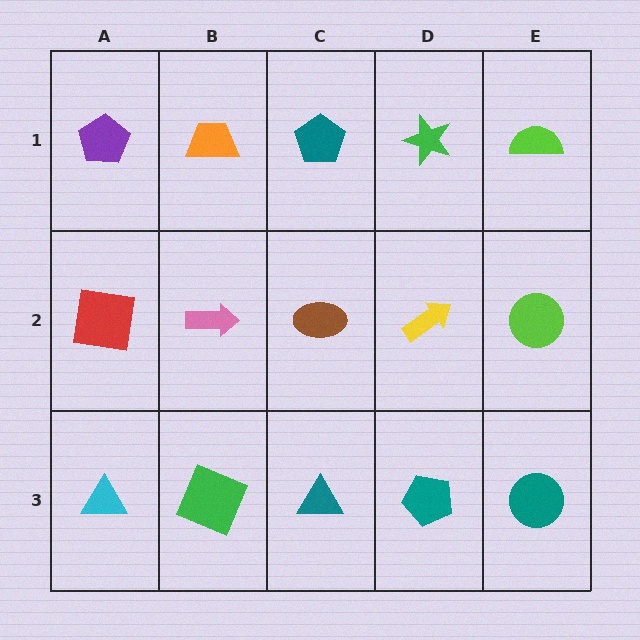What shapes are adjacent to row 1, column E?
A lime circle (row 2, column E), a green star (row 1, column D).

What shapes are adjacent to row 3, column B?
A pink arrow (row 2, column B), a cyan triangle (row 3, column A), a teal triangle (row 3, column C).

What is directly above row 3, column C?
A brown ellipse.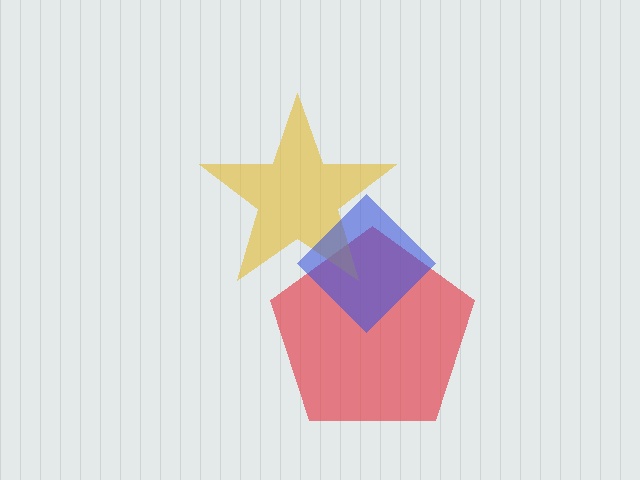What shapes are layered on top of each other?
The layered shapes are: a red pentagon, a yellow star, a blue diamond.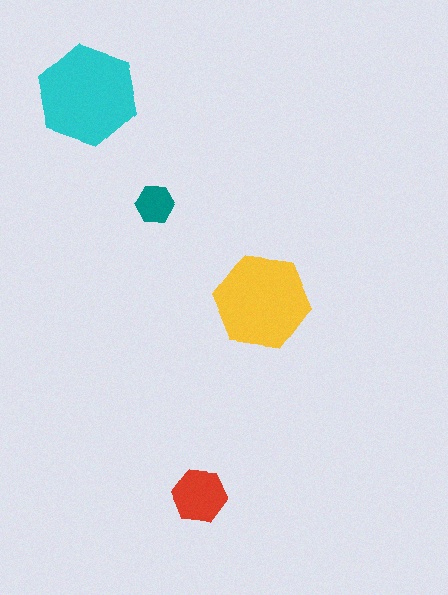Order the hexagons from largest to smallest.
the cyan one, the yellow one, the red one, the teal one.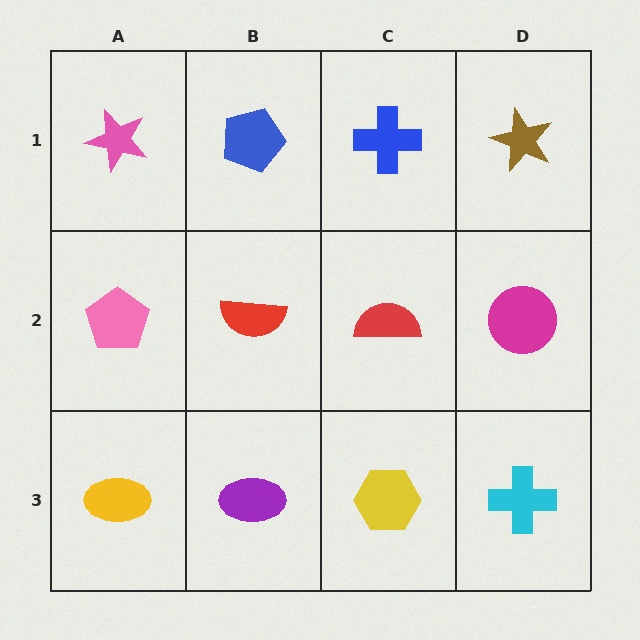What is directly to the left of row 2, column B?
A pink pentagon.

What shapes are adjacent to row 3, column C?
A red semicircle (row 2, column C), a purple ellipse (row 3, column B), a cyan cross (row 3, column D).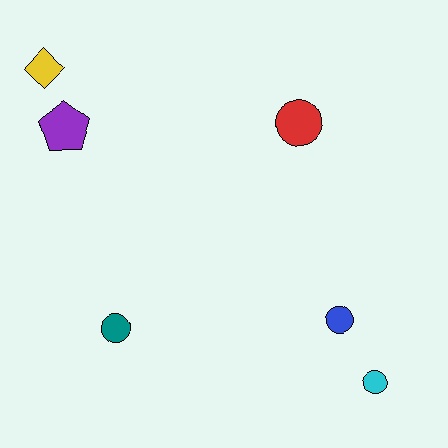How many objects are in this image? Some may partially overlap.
There are 6 objects.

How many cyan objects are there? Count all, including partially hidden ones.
There is 1 cyan object.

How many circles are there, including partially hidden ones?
There are 4 circles.